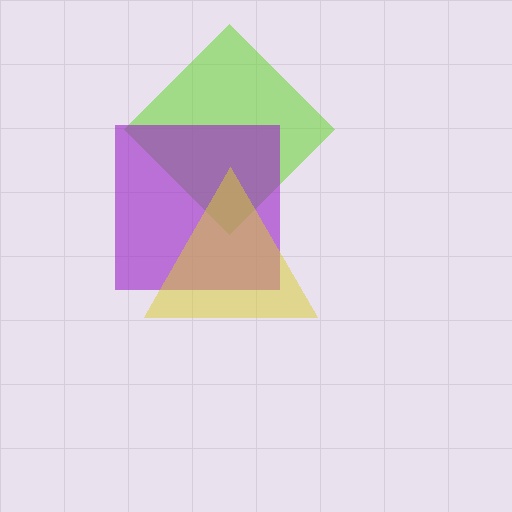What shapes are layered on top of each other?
The layered shapes are: a lime diamond, a purple square, a yellow triangle.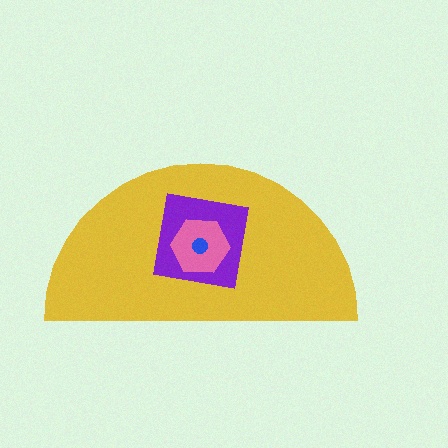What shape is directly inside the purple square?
The pink hexagon.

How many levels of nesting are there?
4.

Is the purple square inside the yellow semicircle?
Yes.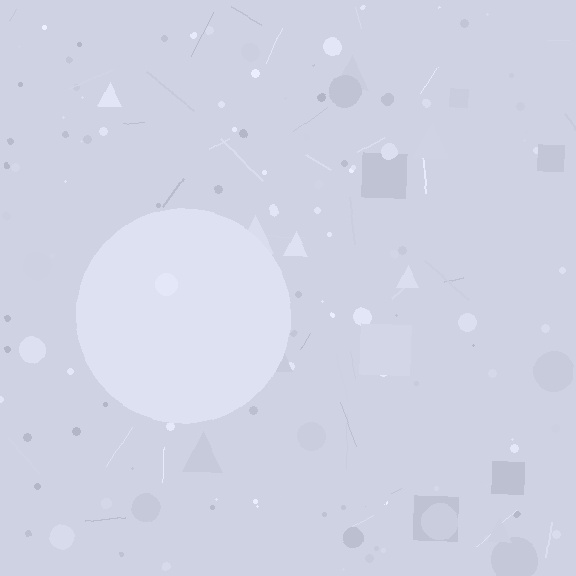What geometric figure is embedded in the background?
A circle is embedded in the background.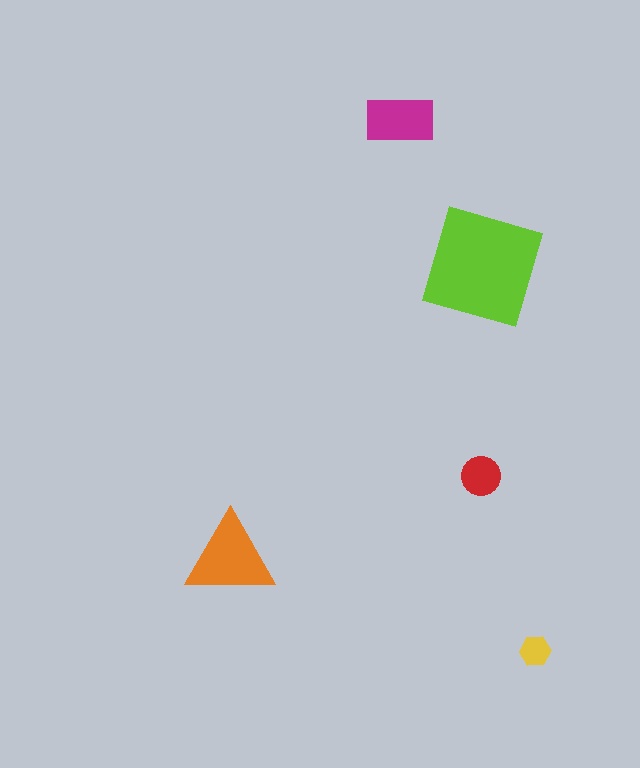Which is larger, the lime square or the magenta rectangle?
The lime square.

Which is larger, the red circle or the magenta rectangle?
The magenta rectangle.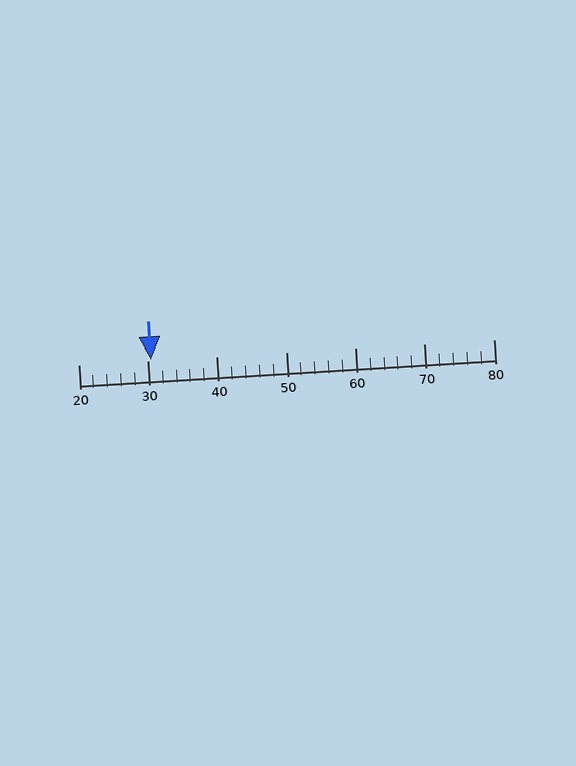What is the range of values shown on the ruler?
The ruler shows values from 20 to 80.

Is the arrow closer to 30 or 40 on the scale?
The arrow is closer to 30.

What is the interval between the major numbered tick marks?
The major tick marks are spaced 10 units apart.